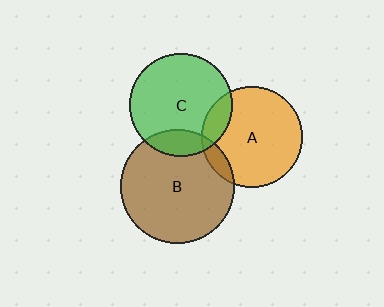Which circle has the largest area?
Circle B (brown).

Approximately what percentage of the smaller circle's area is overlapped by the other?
Approximately 15%.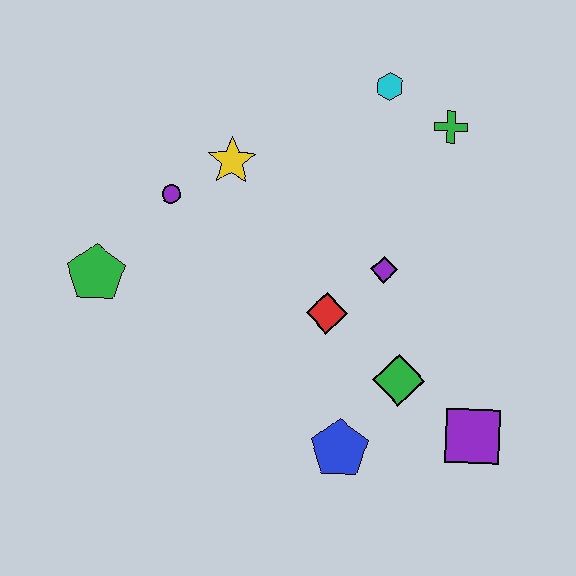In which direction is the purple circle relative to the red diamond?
The purple circle is to the left of the red diamond.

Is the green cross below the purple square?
No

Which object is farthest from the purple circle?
The purple square is farthest from the purple circle.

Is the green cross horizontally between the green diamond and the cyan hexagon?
No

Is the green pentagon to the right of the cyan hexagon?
No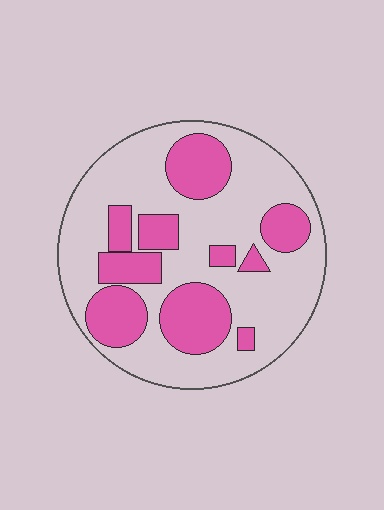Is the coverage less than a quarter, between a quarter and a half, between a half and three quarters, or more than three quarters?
Between a quarter and a half.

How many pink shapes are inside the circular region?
10.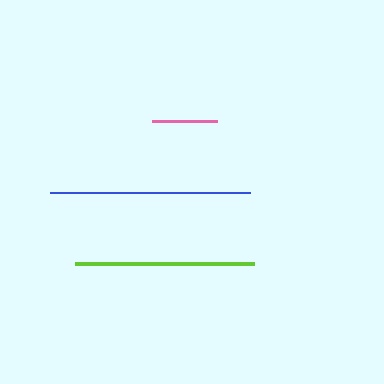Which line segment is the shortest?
The pink line is the shortest at approximately 65 pixels.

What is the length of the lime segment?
The lime segment is approximately 179 pixels long.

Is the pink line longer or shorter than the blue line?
The blue line is longer than the pink line.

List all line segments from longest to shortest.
From longest to shortest: blue, lime, pink.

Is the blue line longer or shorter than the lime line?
The blue line is longer than the lime line.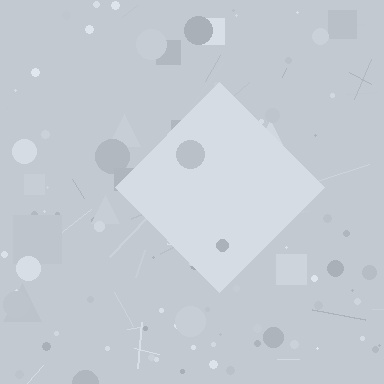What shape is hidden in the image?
A diamond is hidden in the image.